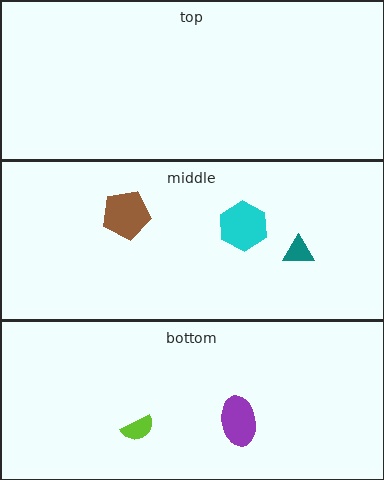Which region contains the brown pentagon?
The middle region.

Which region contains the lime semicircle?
The bottom region.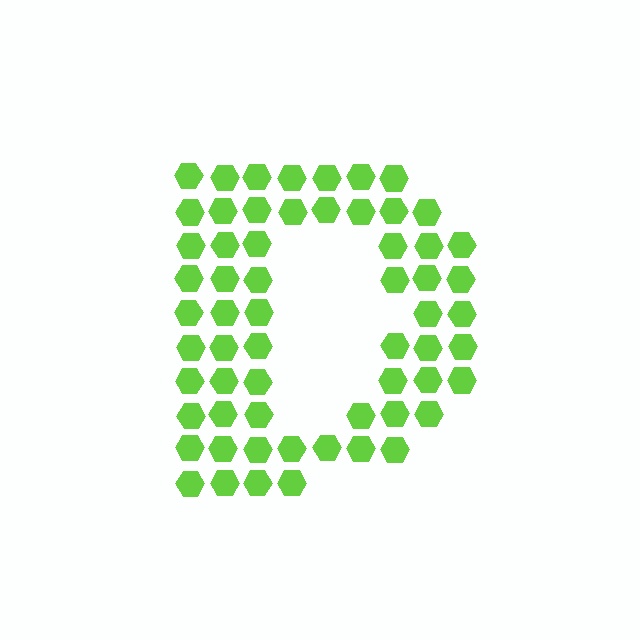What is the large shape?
The large shape is the letter D.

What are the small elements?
The small elements are hexagons.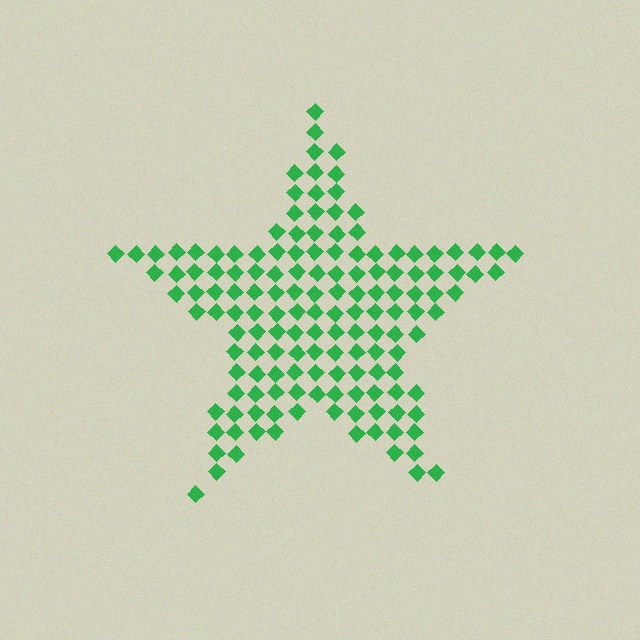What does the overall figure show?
The overall figure shows a star.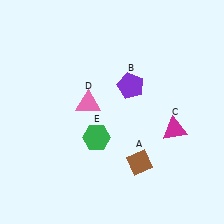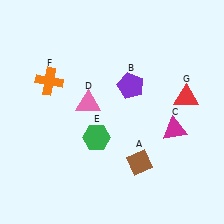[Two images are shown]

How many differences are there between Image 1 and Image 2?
There are 2 differences between the two images.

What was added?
An orange cross (F), a red triangle (G) were added in Image 2.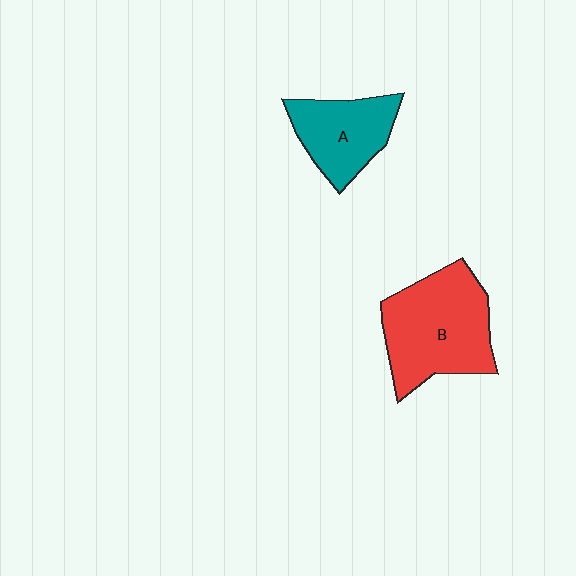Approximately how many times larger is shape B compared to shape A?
Approximately 1.6 times.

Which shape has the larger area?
Shape B (red).